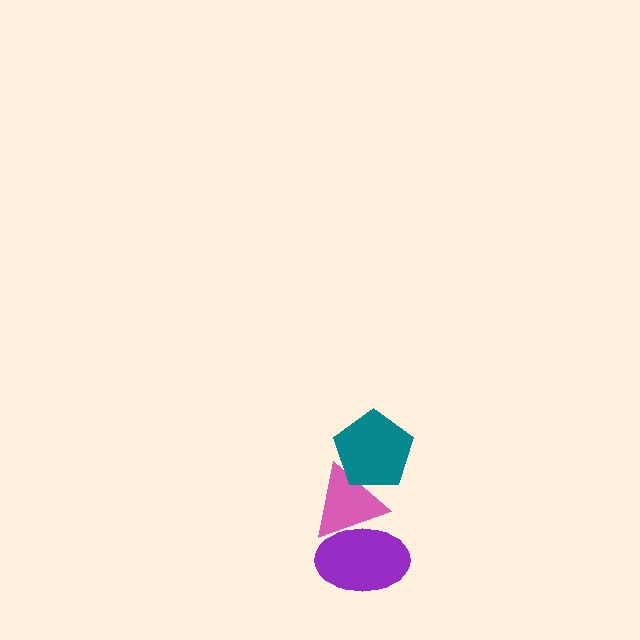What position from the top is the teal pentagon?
The teal pentagon is 1st from the top.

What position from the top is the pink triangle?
The pink triangle is 2nd from the top.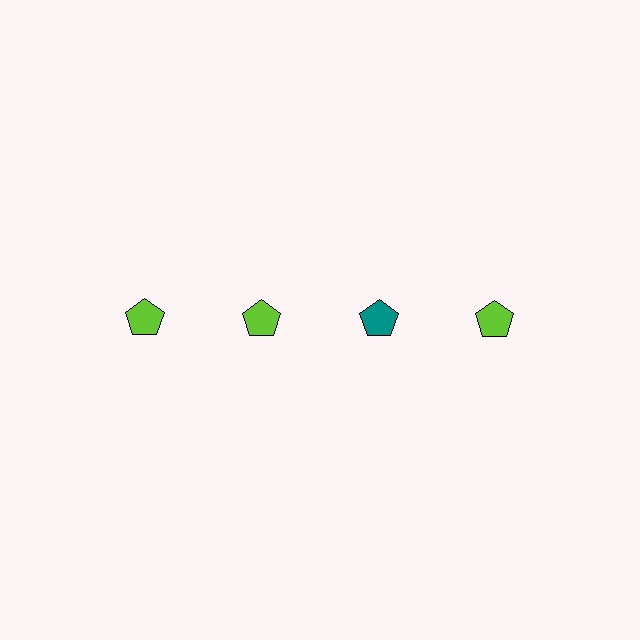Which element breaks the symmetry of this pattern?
The teal pentagon in the top row, center column breaks the symmetry. All other shapes are lime pentagons.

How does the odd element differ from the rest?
It has a different color: teal instead of lime.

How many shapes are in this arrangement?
There are 4 shapes arranged in a grid pattern.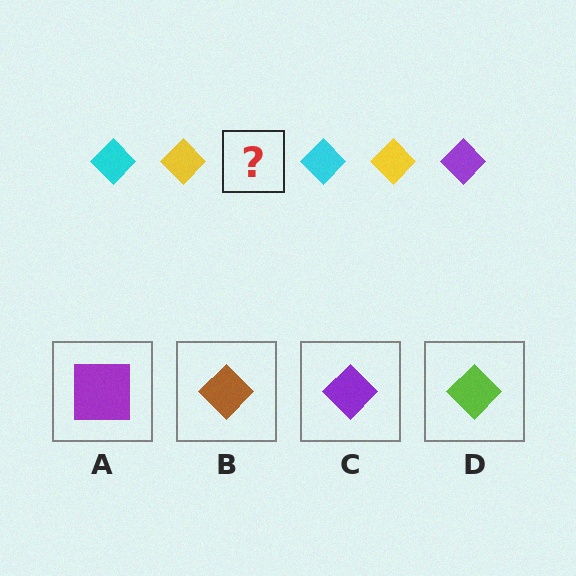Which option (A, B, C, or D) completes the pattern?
C.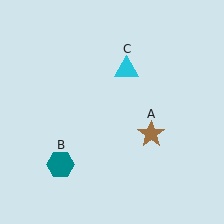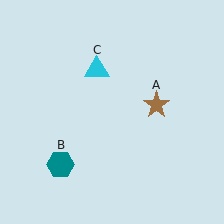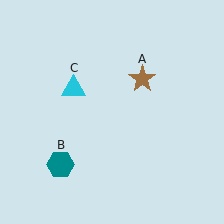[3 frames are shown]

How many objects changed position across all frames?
2 objects changed position: brown star (object A), cyan triangle (object C).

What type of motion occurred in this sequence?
The brown star (object A), cyan triangle (object C) rotated counterclockwise around the center of the scene.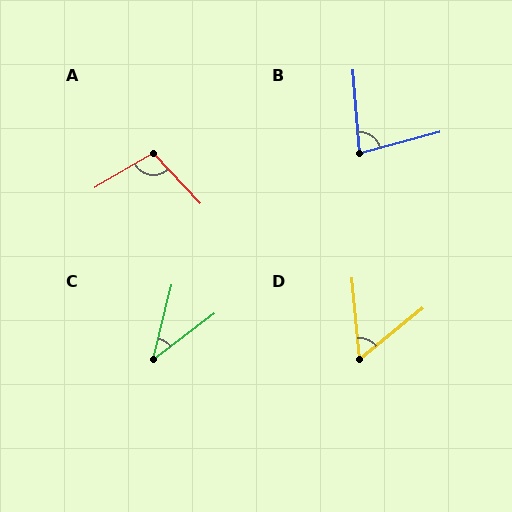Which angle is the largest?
A, at approximately 102 degrees.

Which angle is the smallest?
C, at approximately 39 degrees.